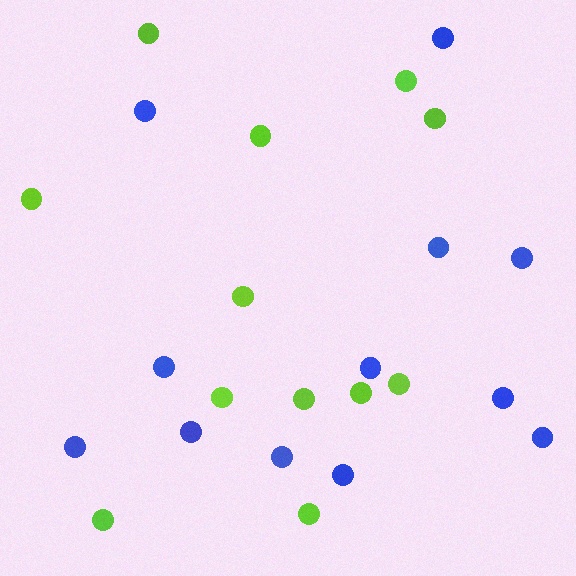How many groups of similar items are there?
There are 2 groups: one group of lime circles (12) and one group of blue circles (12).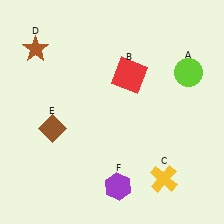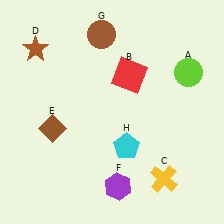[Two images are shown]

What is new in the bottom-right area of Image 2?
A cyan pentagon (H) was added in the bottom-right area of Image 2.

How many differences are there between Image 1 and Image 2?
There are 2 differences between the two images.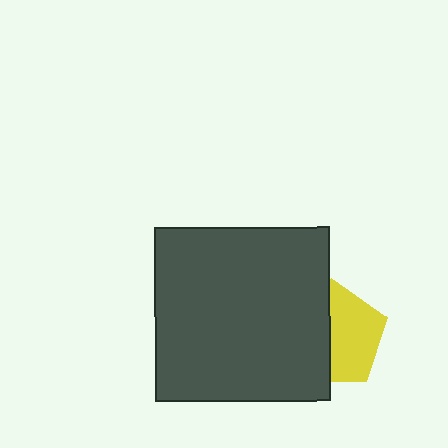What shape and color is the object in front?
The object in front is a dark gray square.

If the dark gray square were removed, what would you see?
You would see the complete yellow pentagon.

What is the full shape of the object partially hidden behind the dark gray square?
The partially hidden object is a yellow pentagon.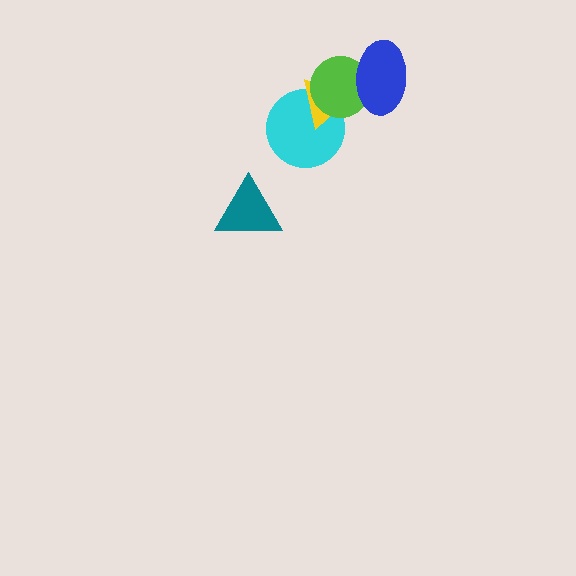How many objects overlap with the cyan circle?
2 objects overlap with the cyan circle.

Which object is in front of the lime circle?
The blue ellipse is in front of the lime circle.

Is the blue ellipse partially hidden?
No, no other shape covers it.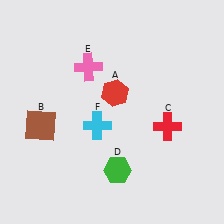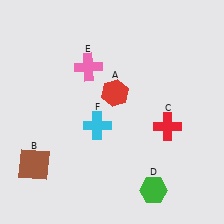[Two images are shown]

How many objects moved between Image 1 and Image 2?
2 objects moved between the two images.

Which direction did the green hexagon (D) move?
The green hexagon (D) moved right.